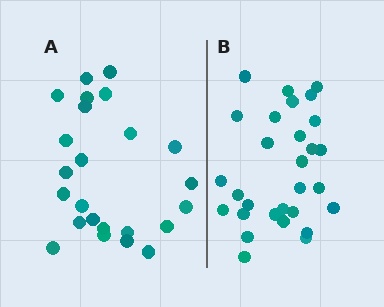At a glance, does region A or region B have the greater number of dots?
Region B (the right region) has more dots.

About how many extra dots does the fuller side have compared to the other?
Region B has about 5 more dots than region A.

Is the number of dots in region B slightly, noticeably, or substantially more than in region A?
Region B has only slightly more — the two regions are fairly close. The ratio is roughly 1.2 to 1.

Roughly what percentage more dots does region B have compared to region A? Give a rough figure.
About 20% more.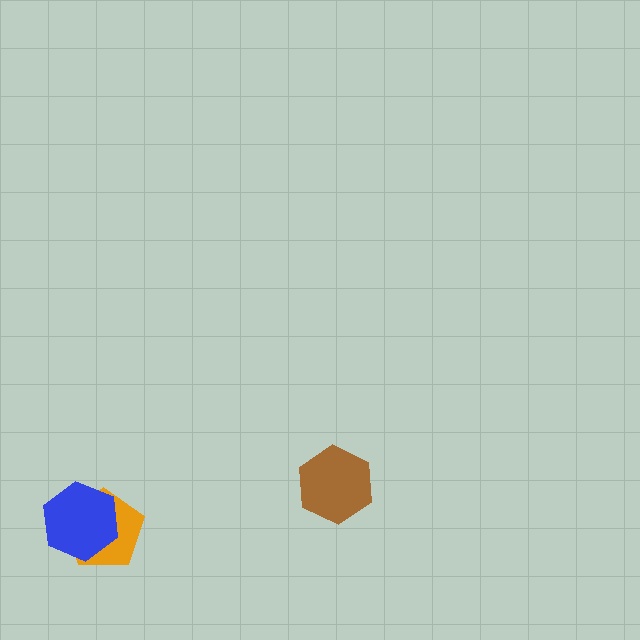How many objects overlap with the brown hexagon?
0 objects overlap with the brown hexagon.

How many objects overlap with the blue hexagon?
1 object overlaps with the blue hexagon.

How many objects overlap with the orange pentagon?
1 object overlaps with the orange pentagon.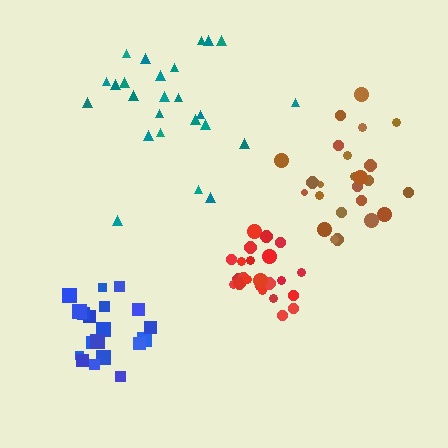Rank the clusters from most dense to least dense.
red, blue, brown, teal.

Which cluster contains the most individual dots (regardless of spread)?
Red (25).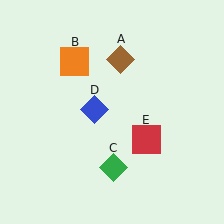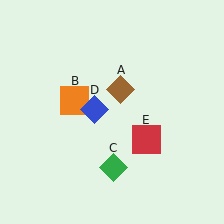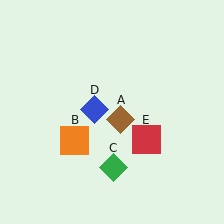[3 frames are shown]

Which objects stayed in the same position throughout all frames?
Green diamond (object C) and blue diamond (object D) and red square (object E) remained stationary.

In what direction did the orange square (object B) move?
The orange square (object B) moved down.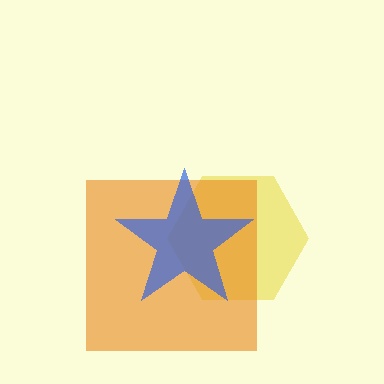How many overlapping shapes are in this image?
There are 3 overlapping shapes in the image.